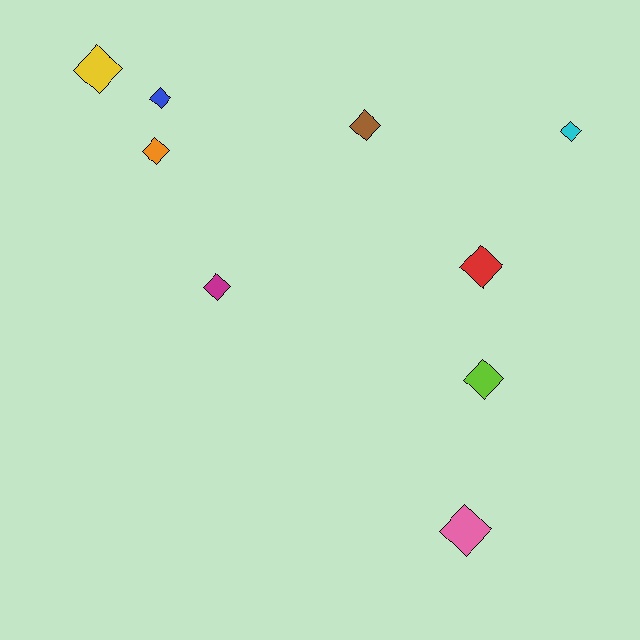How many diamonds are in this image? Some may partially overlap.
There are 9 diamonds.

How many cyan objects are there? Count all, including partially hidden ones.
There is 1 cyan object.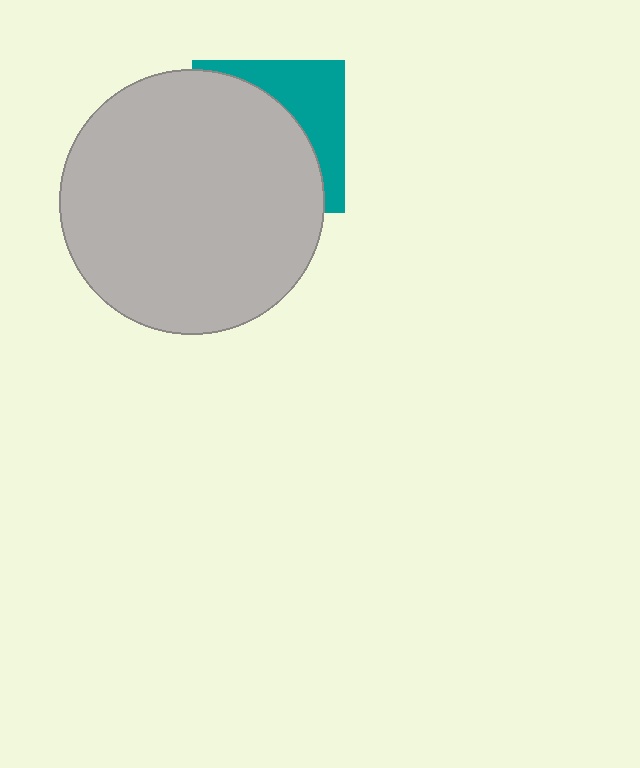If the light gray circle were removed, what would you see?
You would see the complete teal square.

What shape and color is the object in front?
The object in front is a light gray circle.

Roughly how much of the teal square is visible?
A small part of it is visible (roughly 35%).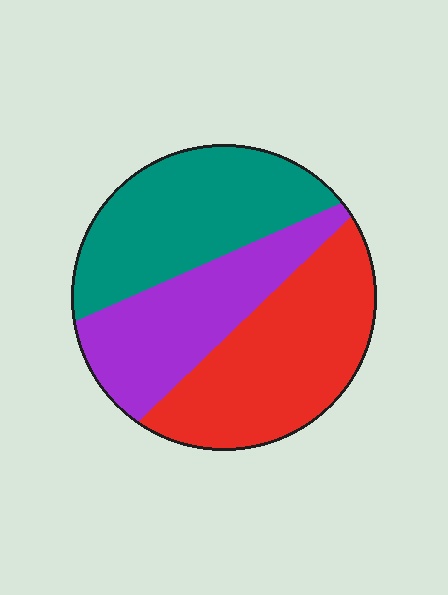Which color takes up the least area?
Purple, at roughly 30%.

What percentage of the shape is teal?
Teal covers around 35% of the shape.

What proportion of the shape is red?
Red covers roughly 40% of the shape.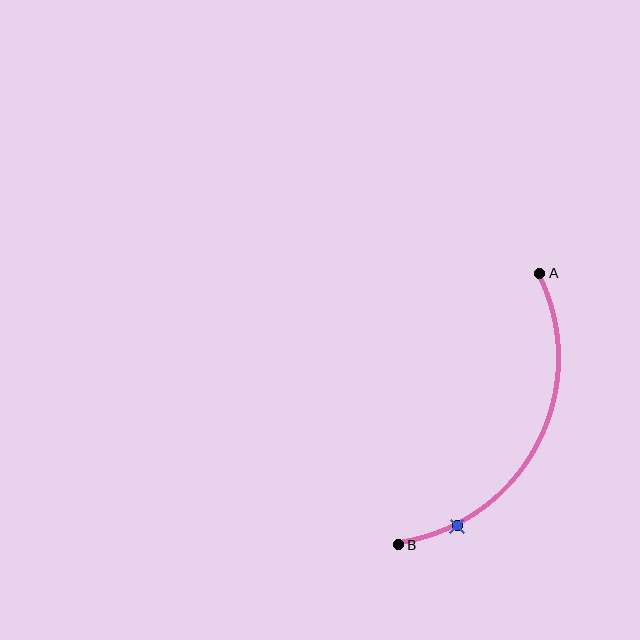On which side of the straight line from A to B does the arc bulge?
The arc bulges to the right of the straight line connecting A and B.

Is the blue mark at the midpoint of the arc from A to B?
No. The blue mark lies on the arc but is closer to endpoint B. The arc midpoint would be at the point on the curve equidistant along the arc from both A and B.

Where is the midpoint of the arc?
The arc midpoint is the point on the curve farthest from the straight line joining A and B. It sits to the right of that line.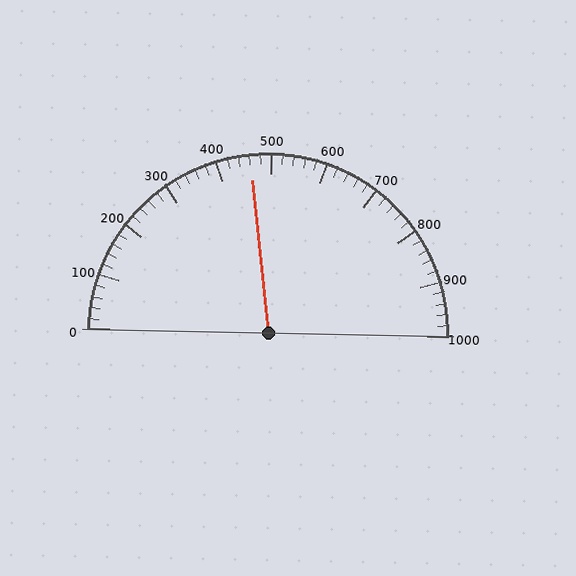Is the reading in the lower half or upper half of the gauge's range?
The reading is in the lower half of the range (0 to 1000).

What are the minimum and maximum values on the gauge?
The gauge ranges from 0 to 1000.